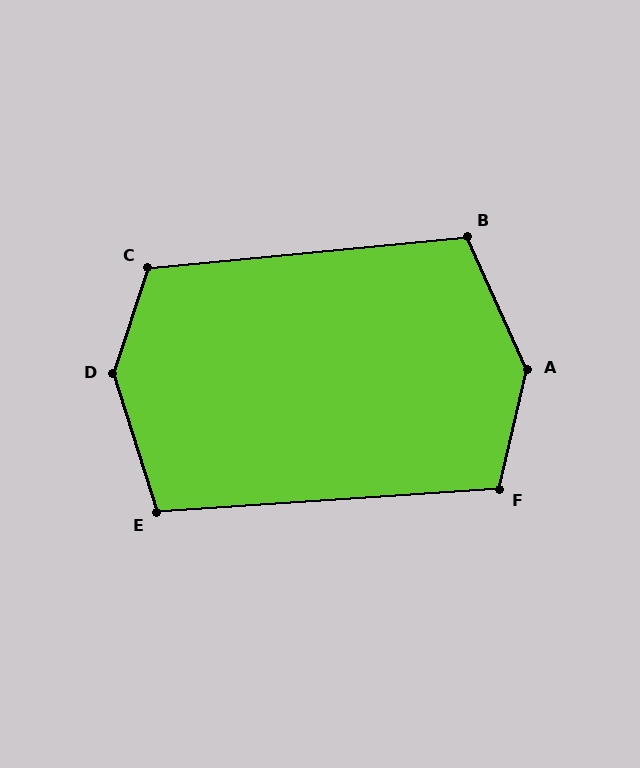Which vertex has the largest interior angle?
D, at approximately 144 degrees.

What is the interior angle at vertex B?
Approximately 109 degrees (obtuse).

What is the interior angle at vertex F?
Approximately 107 degrees (obtuse).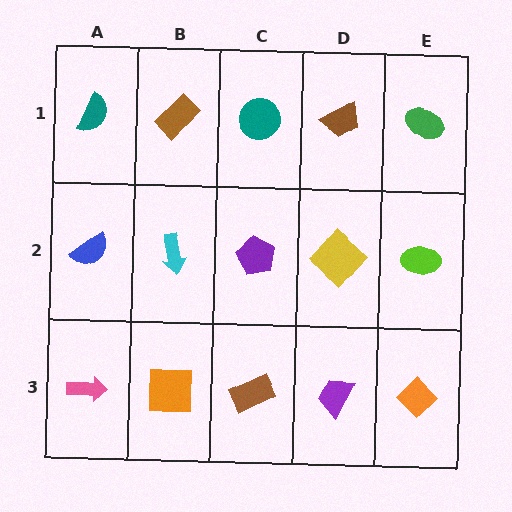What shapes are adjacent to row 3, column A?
A blue semicircle (row 2, column A), an orange square (row 3, column B).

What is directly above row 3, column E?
A lime ellipse.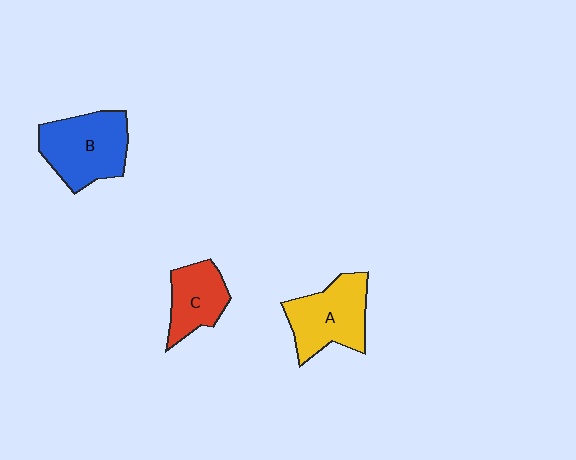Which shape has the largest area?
Shape B (blue).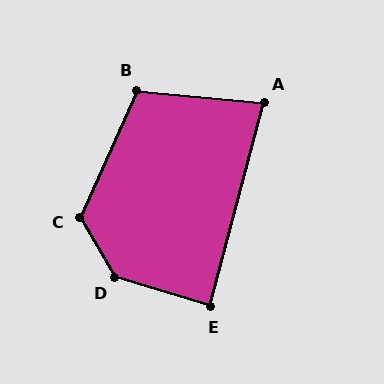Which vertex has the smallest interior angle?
A, at approximately 80 degrees.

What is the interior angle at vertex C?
Approximately 125 degrees (obtuse).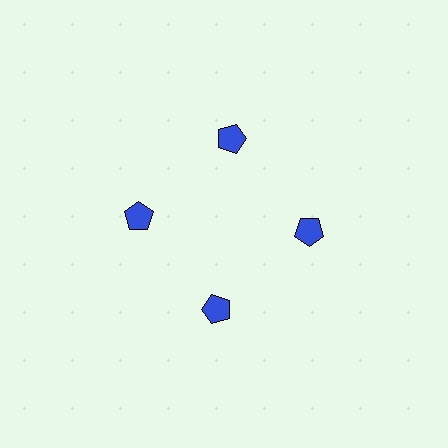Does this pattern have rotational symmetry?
Yes, this pattern has 4-fold rotational symmetry. It looks the same after rotating 90 degrees around the center.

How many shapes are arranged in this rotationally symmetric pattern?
There are 4 shapes, arranged in 4 groups of 1.